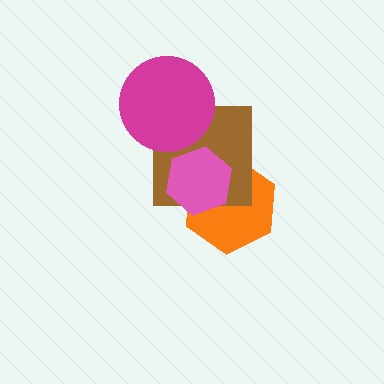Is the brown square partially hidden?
Yes, it is partially covered by another shape.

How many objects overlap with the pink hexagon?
2 objects overlap with the pink hexagon.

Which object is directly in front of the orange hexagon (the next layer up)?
The brown square is directly in front of the orange hexagon.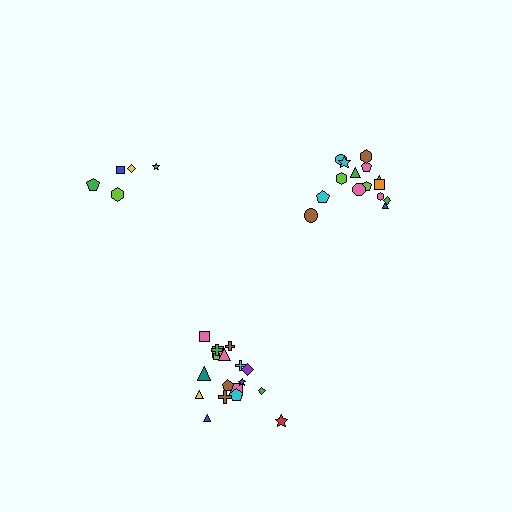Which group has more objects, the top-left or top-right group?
The top-right group.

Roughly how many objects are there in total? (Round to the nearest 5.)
Roughly 40 objects in total.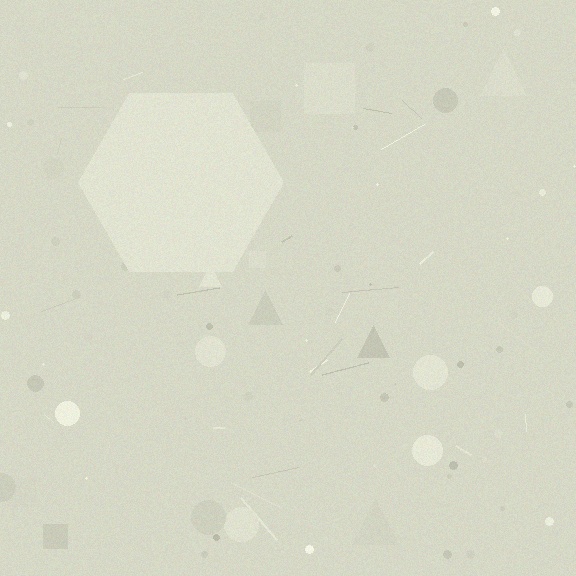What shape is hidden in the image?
A hexagon is hidden in the image.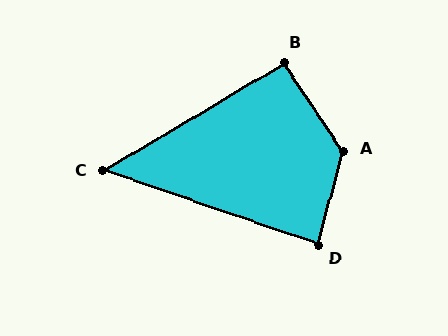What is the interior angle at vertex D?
Approximately 87 degrees (approximately right).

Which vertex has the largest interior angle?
A, at approximately 130 degrees.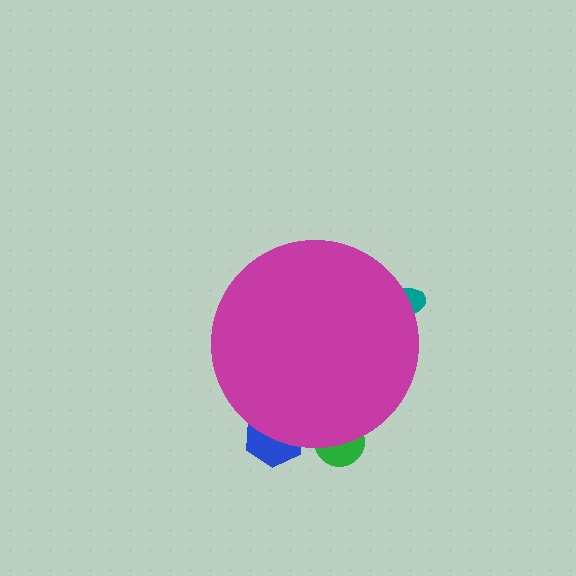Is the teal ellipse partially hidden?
Yes, the teal ellipse is partially hidden behind the magenta circle.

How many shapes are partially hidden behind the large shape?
3 shapes are partially hidden.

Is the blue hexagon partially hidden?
Yes, the blue hexagon is partially hidden behind the magenta circle.